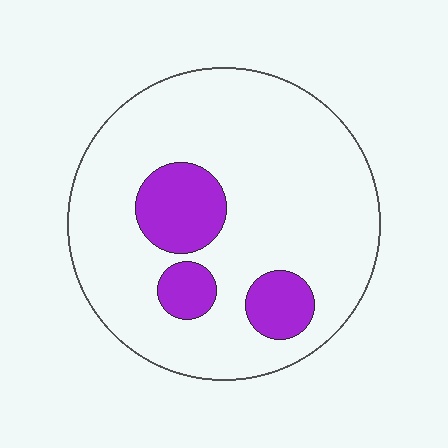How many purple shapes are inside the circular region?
3.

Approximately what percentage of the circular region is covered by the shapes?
Approximately 15%.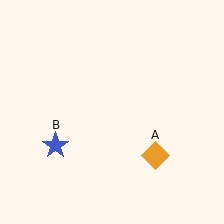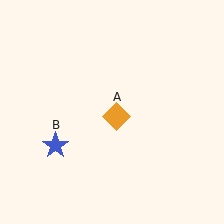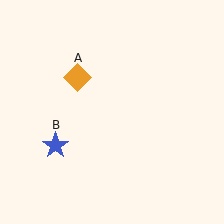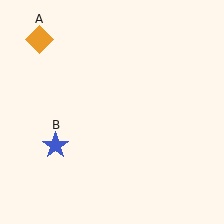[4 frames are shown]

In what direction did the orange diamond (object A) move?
The orange diamond (object A) moved up and to the left.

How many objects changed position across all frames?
1 object changed position: orange diamond (object A).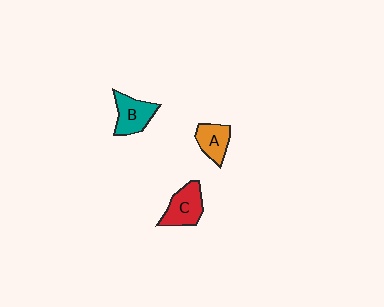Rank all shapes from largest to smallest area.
From largest to smallest: C (red), B (teal), A (orange).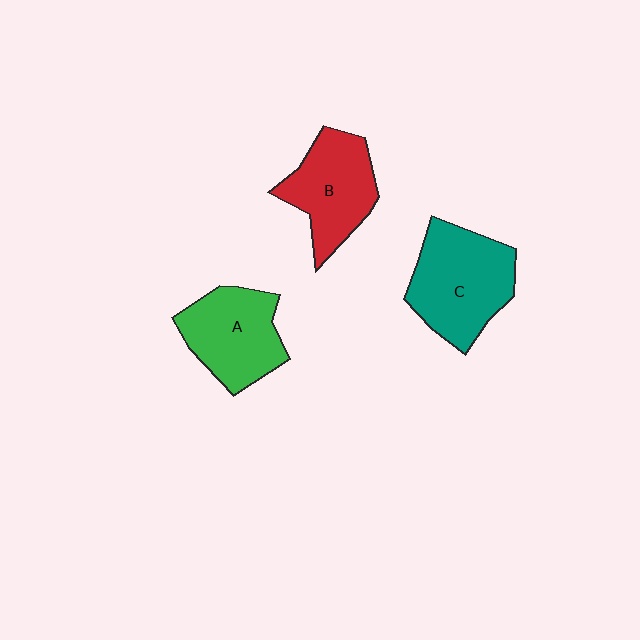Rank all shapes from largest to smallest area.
From largest to smallest: C (teal), A (green), B (red).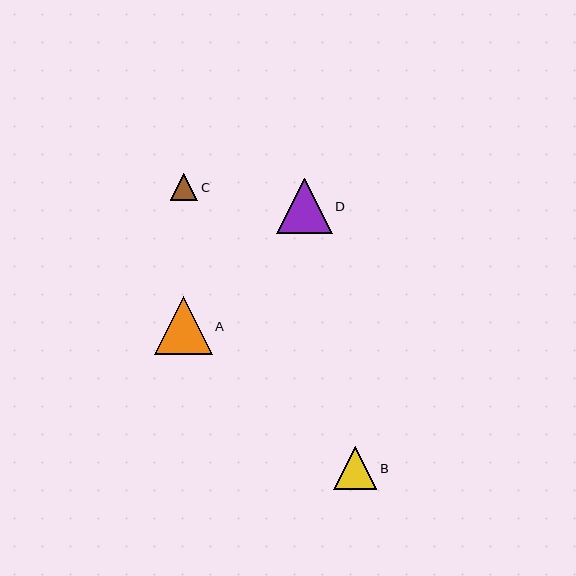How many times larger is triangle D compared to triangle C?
Triangle D is approximately 2.0 times the size of triangle C.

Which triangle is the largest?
Triangle A is the largest with a size of approximately 57 pixels.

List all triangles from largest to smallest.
From largest to smallest: A, D, B, C.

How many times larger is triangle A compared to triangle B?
Triangle A is approximately 1.3 times the size of triangle B.